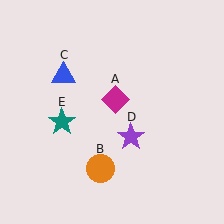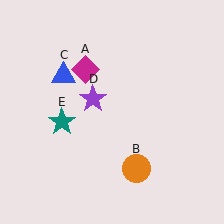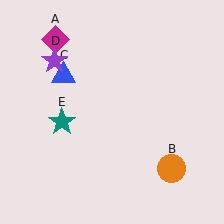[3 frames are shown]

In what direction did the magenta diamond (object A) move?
The magenta diamond (object A) moved up and to the left.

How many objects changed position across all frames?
3 objects changed position: magenta diamond (object A), orange circle (object B), purple star (object D).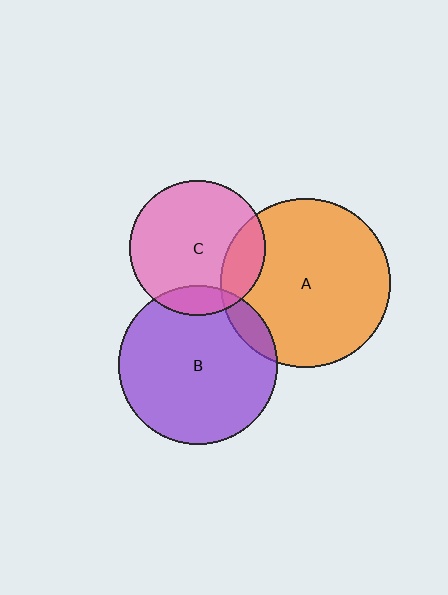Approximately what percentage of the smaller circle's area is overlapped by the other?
Approximately 10%.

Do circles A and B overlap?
Yes.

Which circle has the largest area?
Circle A (orange).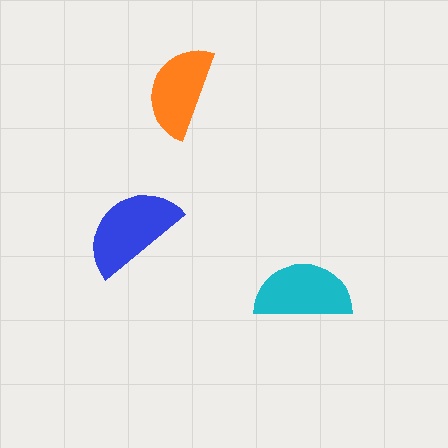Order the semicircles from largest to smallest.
the blue one, the cyan one, the orange one.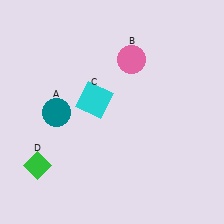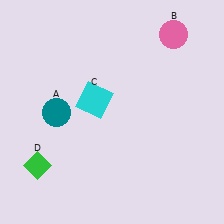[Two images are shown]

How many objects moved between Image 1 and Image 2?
1 object moved between the two images.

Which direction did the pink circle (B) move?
The pink circle (B) moved right.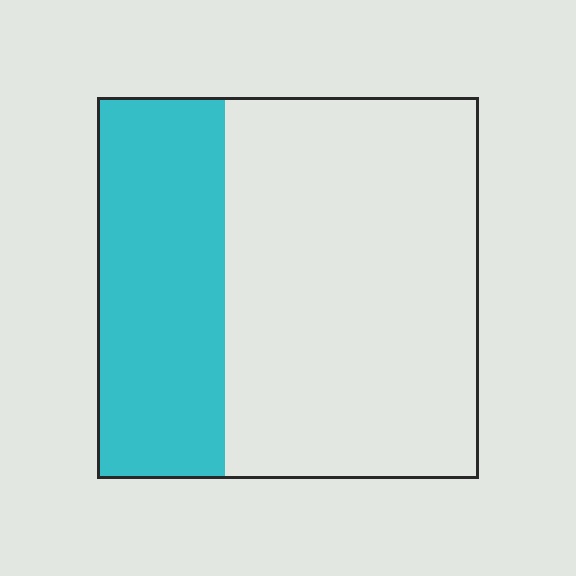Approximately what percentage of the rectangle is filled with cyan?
Approximately 35%.